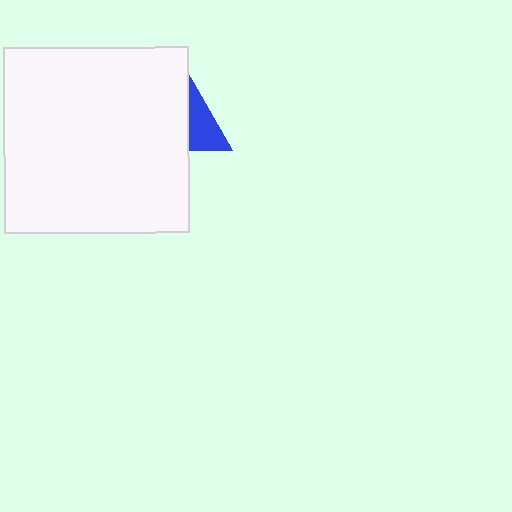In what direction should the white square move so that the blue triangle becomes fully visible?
The white square should move left. That is the shortest direction to clear the overlap and leave the blue triangle fully visible.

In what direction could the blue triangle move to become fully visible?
The blue triangle could move right. That would shift it out from behind the white square entirely.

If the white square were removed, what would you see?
You would see the complete blue triangle.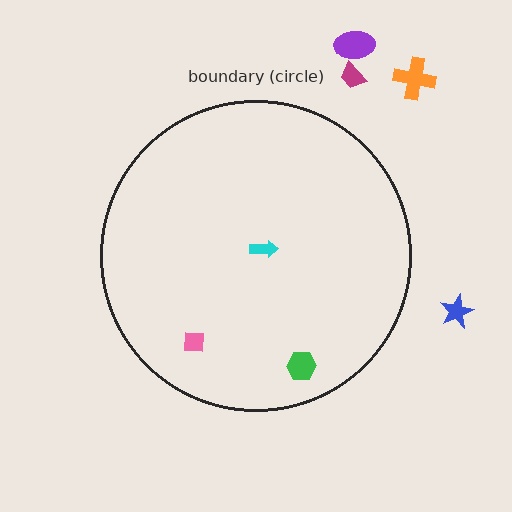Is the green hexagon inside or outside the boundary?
Inside.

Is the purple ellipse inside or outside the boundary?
Outside.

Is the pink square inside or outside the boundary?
Inside.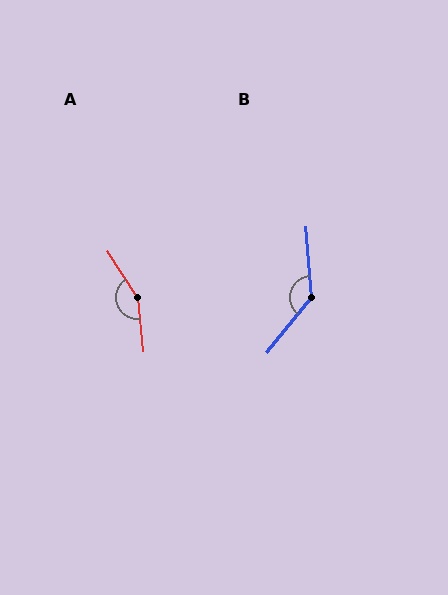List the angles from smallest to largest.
B (137°), A (154°).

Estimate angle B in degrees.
Approximately 137 degrees.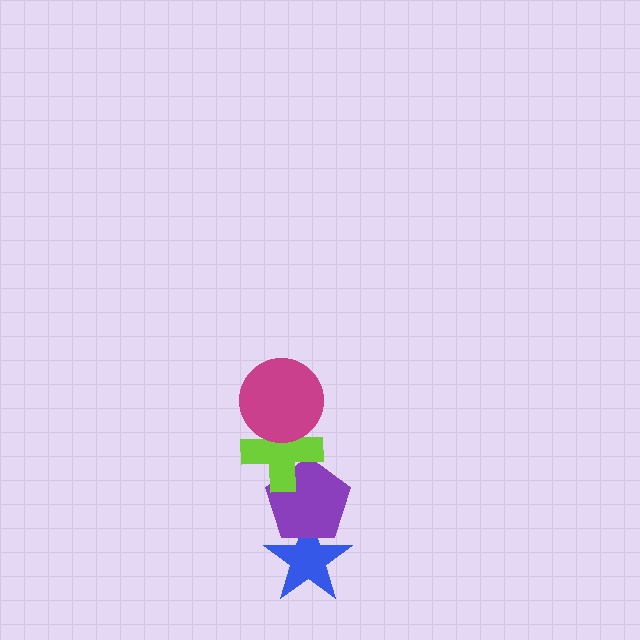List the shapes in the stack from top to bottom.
From top to bottom: the magenta circle, the lime cross, the purple pentagon, the blue star.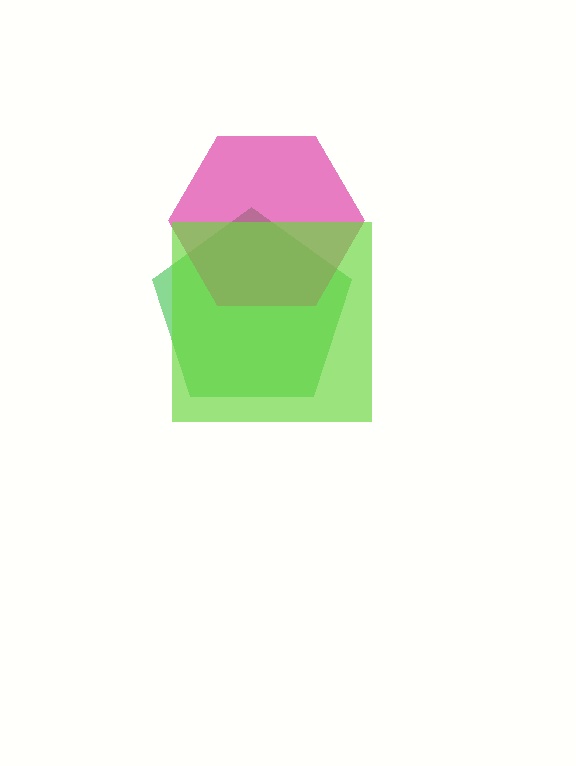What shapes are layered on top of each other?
The layered shapes are: a green pentagon, a magenta hexagon, a lime square.